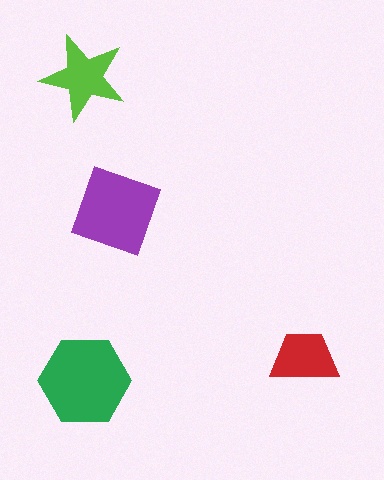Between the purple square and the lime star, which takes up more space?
The purple square.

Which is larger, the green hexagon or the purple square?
The green hexagon.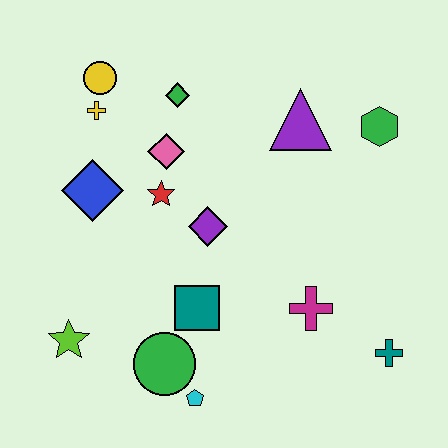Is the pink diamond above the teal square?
Yes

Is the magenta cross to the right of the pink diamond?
Yes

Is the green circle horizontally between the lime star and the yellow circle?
No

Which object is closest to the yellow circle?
The yellow cross is closest to the yellow circle.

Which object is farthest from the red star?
The teal cross is farthest from the red star.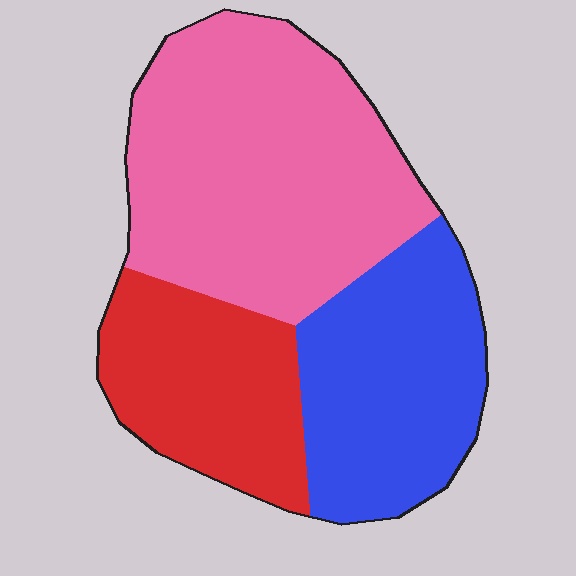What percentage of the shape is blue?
Blue covers 29% of the shape.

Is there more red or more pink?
Pink.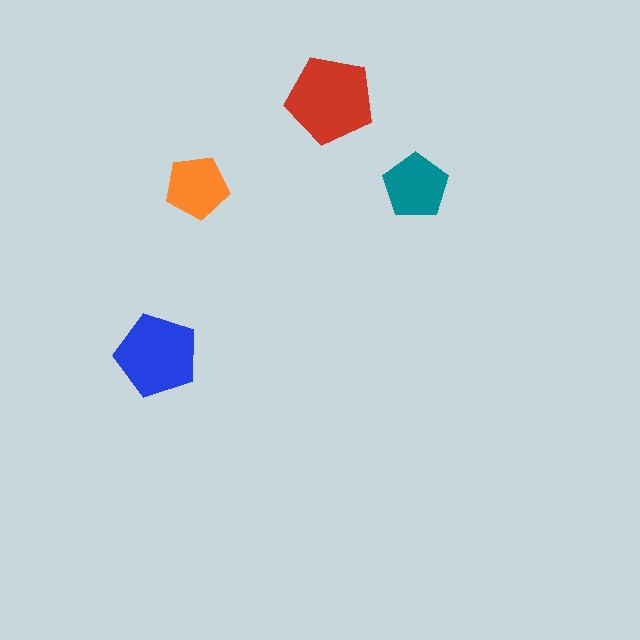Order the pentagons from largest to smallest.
the red one, the blue one, the teal one, the orange one.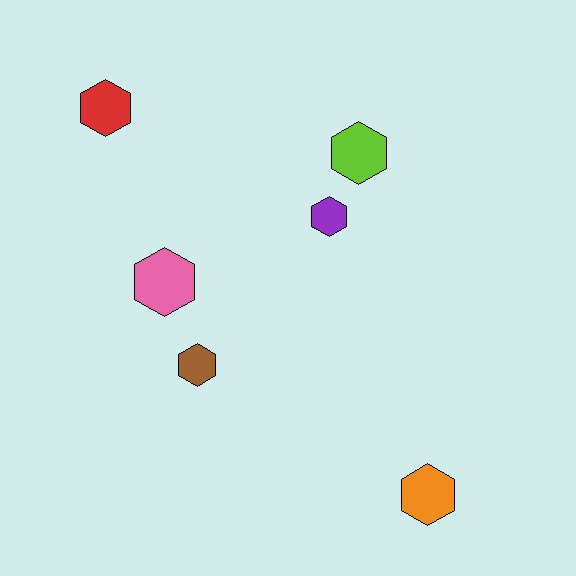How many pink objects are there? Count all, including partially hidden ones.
There is 1 pink object.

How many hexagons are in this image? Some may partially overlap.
There are 6 hexagons.